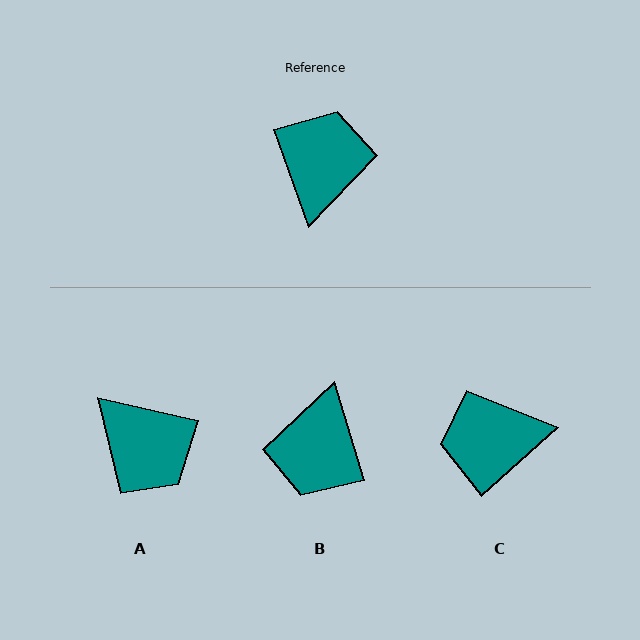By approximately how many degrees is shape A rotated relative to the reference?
Approximately 123 degrees clockwise.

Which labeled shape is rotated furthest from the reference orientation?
B, about 177 degrees away.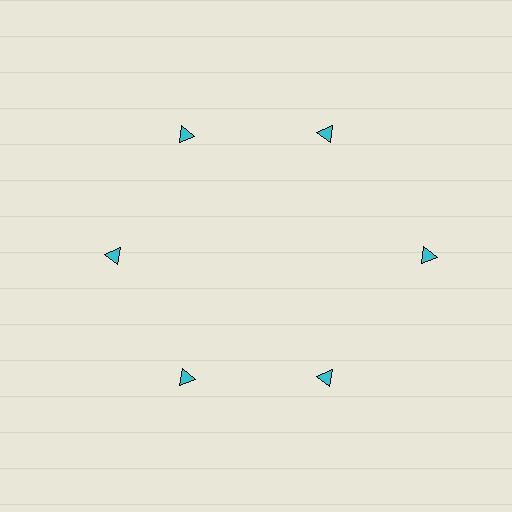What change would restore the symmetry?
The symmetry would be restored by moving it inward, back onto the ring so that all 6 triangles sit at equal angles and equal distance from the center.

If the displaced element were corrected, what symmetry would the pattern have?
It would have 6-fold rotational symmetry — the pattern would map onto itself every 60 degrees.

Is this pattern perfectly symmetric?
No. The 6 cyan triangles are arranged in a ring, but one element near the 3 o'clock position is pushed outward from the center, breaking the 6-fold rotational symmetry.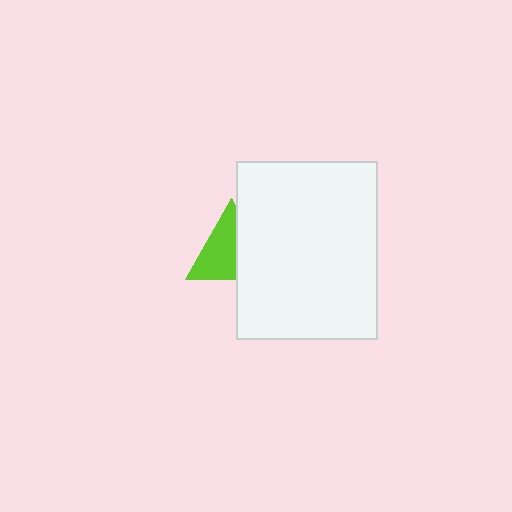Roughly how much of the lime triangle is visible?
About half of it is visible (roughly 58%).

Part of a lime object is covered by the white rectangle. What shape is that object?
It is a triangle.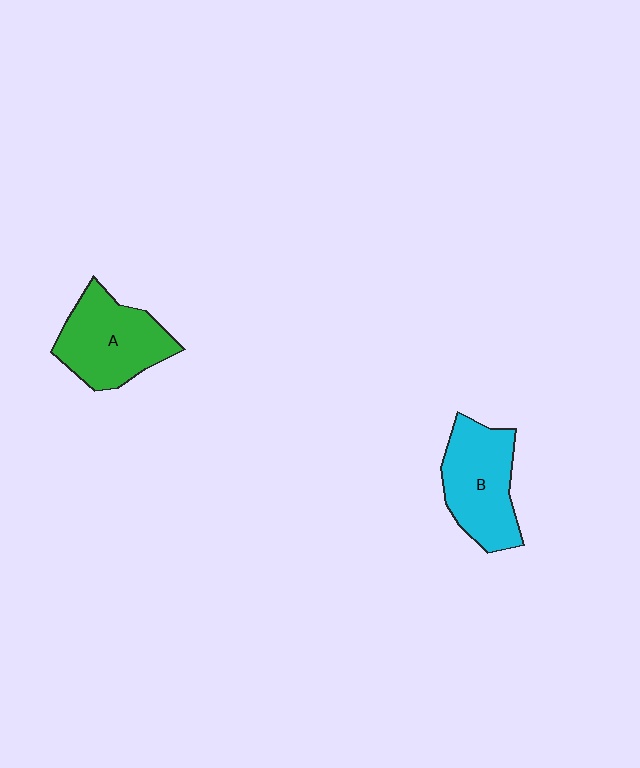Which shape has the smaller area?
Shape B (cyan).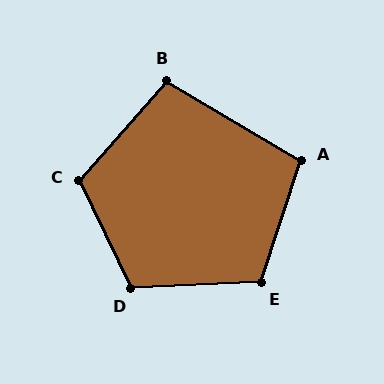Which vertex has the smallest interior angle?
B, at approximately 101 degrees.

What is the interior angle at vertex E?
Approximately 111 degrees (obtuse).